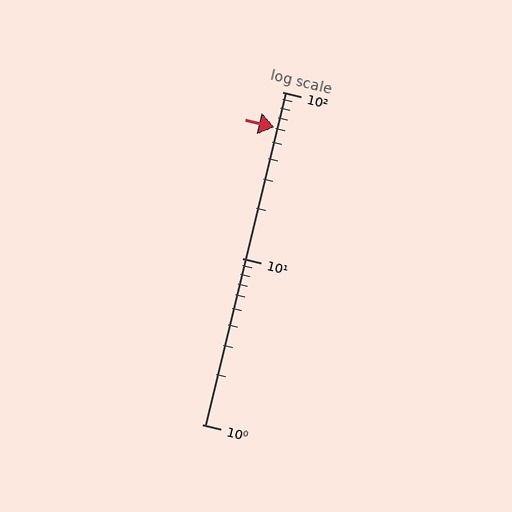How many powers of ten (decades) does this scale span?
The scale spans 2 decades, from 1 to 100.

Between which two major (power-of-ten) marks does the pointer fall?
The pointer is between 10 and 100.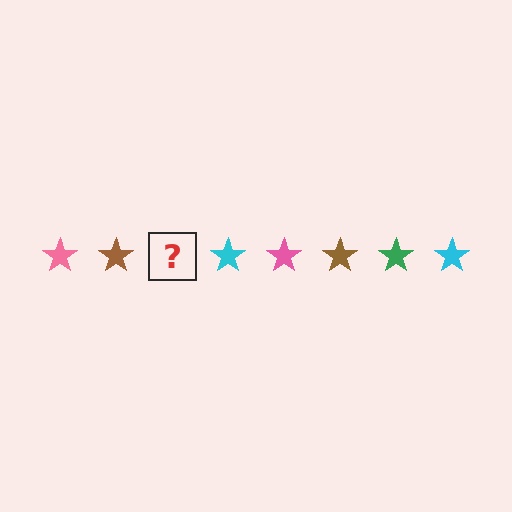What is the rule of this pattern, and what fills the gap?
The rule is that the pattern cycles through pink, brown, green, cyan stars. The gap should be filled with a green star.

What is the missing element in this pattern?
The missing element is a green star.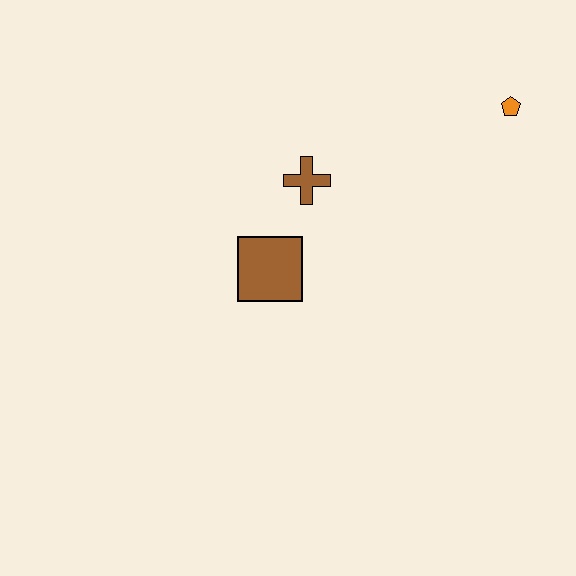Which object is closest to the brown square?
The brown cross is closest to the brown square.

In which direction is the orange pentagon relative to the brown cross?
The orange pentagon is to the right of the brown cross.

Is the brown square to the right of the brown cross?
No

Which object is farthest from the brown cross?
The orange pentagon is farthest from the brown cross.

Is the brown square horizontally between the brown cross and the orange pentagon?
No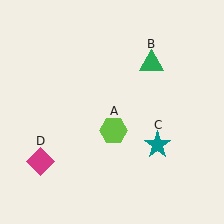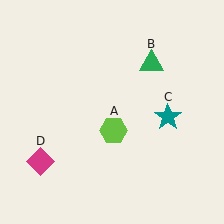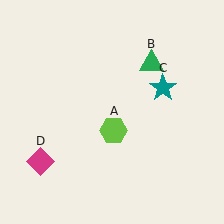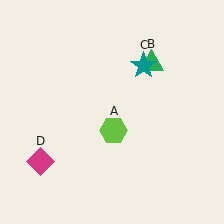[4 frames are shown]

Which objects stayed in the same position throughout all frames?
Lime hexagon (object A) and green triangle (object B) and magenta diamond (object D) remained stationary.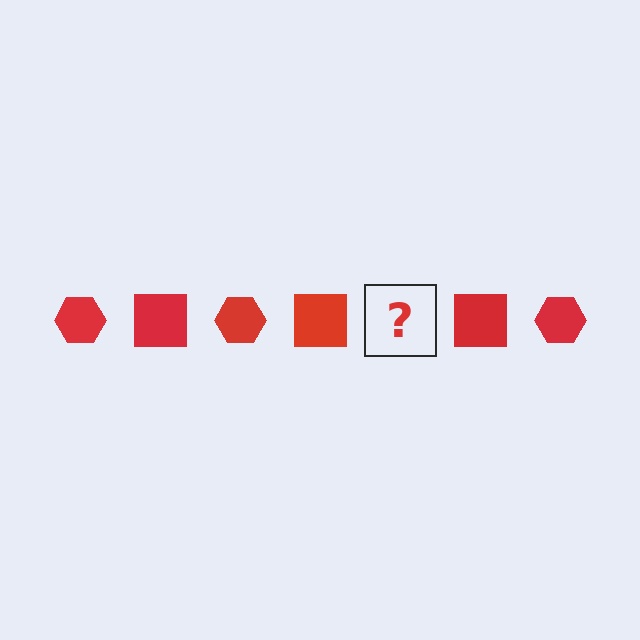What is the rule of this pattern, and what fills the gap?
The rule is that the pattern cycles through hexagon, square shapes in red. The gap should be filled with a red hexagon.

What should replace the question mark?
The question mark should be replaced with a red hexagon.